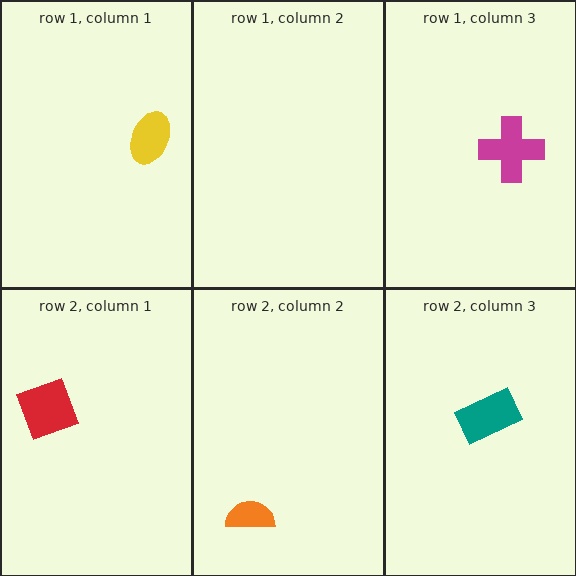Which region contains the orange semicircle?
The row 2, column 2 region.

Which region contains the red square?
The row 2, column 1 region.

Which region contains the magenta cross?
The row 1, column 3 region.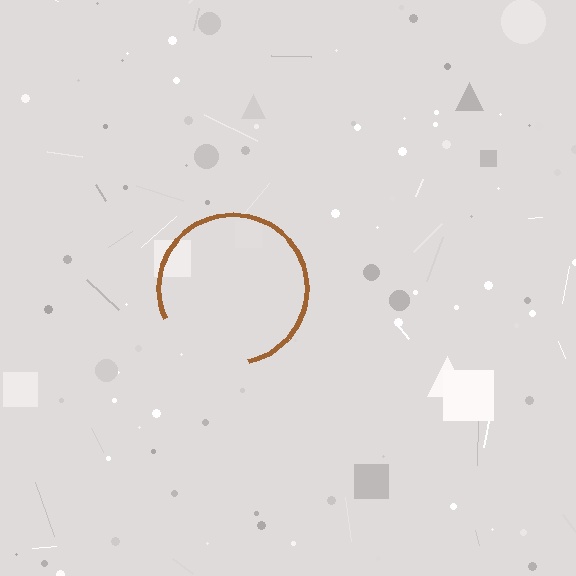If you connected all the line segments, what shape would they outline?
They would outline a circle.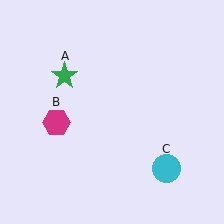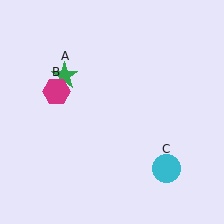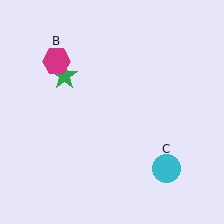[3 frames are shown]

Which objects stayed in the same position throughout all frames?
Green star (object A) and cyan circle (object C) remained stationary.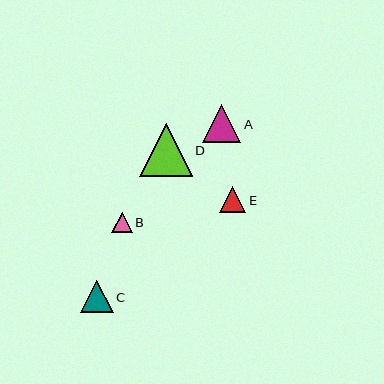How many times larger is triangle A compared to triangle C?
Triangle A is approximately 1.2 times the size of triangle C.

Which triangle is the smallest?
Triangle B is the smallest with a size of approximately 20 pixels.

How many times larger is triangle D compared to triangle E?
Triangle D is approximately 2.0 times the size of triangle E.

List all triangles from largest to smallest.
From largest to smallest: D, A, C, E, B.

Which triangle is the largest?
Triangle D is the largest with a size of approximately 52 pixels.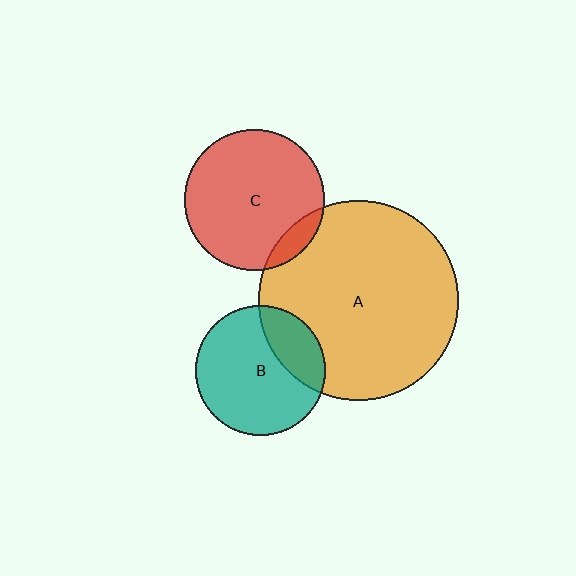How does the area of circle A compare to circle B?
Approximately 2.3 times.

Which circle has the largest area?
Circle A (orange).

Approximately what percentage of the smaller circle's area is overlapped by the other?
Approximately 10%.